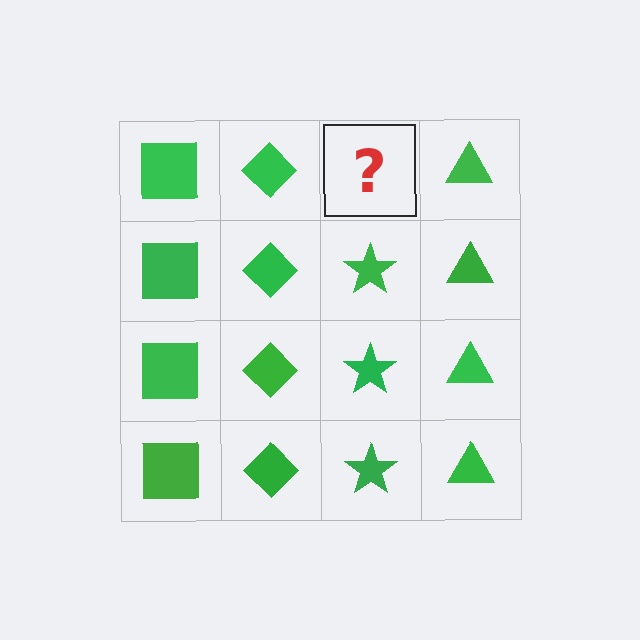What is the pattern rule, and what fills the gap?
The rule is that each column has a consistent shape. The gap should be filled with a green star.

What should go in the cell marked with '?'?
The missing cell should contain a green star.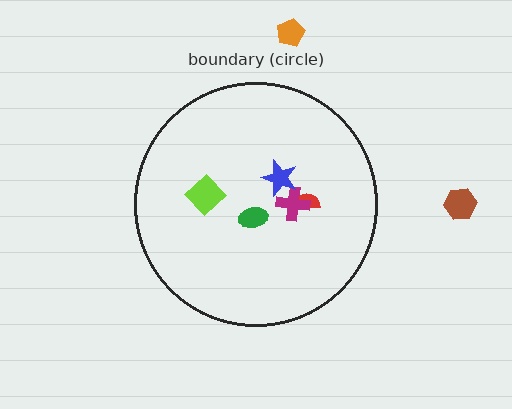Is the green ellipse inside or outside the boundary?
Inside.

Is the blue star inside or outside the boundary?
Inside.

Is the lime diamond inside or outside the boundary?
Inside.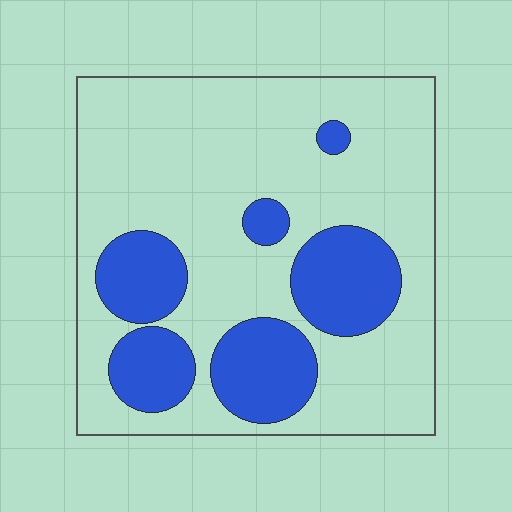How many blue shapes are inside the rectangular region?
6.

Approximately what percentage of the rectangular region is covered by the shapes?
Approximately 25%.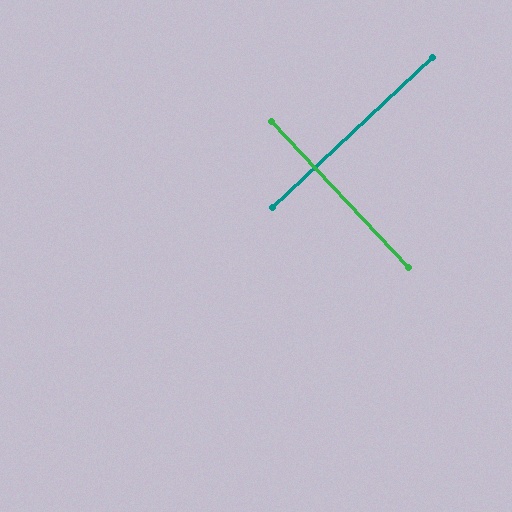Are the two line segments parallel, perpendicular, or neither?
Perpendicular — they meet at approximately 90°.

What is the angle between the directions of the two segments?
Approximately 90 degrees.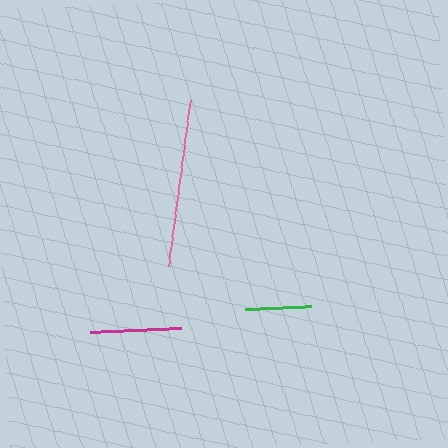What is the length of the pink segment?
The pink segment is approximately 167 pixels long.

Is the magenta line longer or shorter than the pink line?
The pink line is longer than the magenta line.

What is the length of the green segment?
The green segment is approximately 66 pixels long.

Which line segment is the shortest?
The green line is the shortest at approximately 66 pixels.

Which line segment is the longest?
The pink line is the longest at approximately 167 pixels.